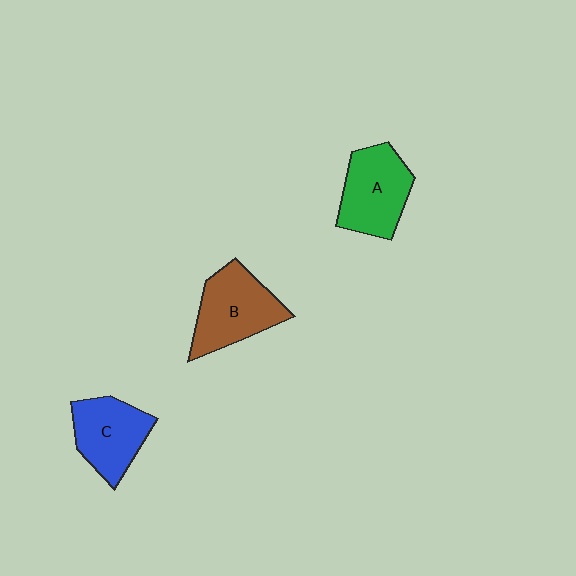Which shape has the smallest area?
Shape C (blue).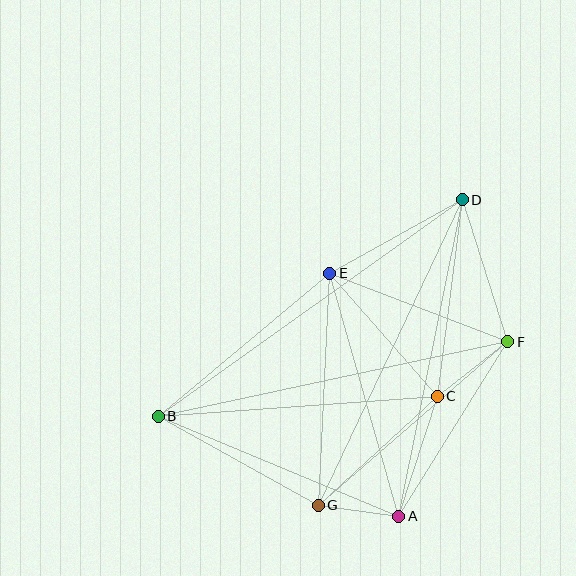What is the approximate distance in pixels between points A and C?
The distance between A and C is approximately 126 pixels.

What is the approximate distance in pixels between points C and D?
The distance between C and D is approximately 198 pixels.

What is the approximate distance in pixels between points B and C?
The distance between B and C is approximately 280 pixels.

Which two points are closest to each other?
Points A and G are closest to each other.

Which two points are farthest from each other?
Points B and D are farthest from each other.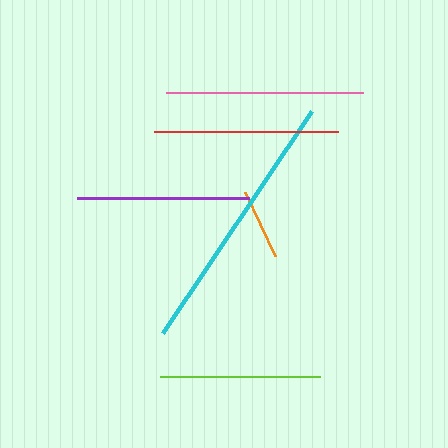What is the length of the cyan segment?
The cyan segment is approximately 267 pixels long.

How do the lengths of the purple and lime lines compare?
The purple and lime lines are approximately the same length.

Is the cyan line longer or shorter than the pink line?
The cyan line is longer than the pink line.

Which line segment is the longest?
The cyan line is the longest at approximately 267 pixels.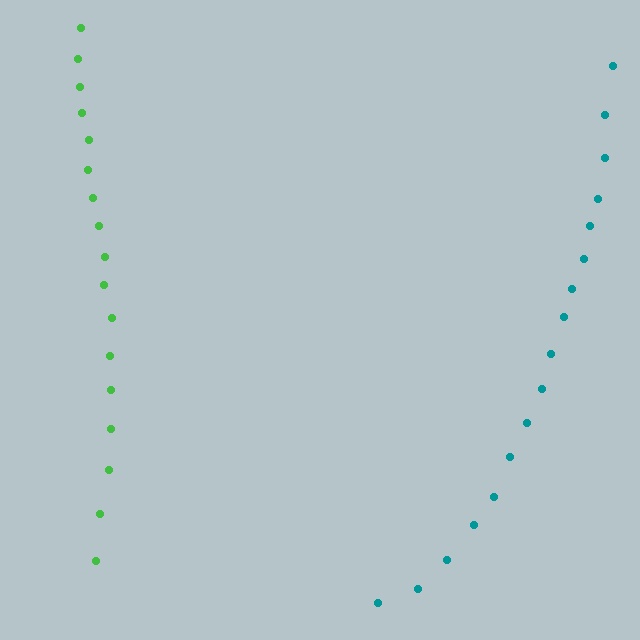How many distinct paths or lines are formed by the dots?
There are 2 distinct paths.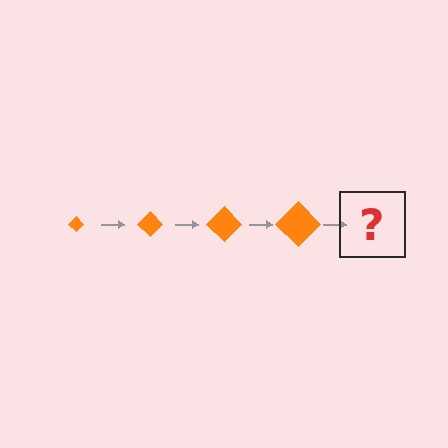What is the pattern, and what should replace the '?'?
The pattern is that the diamond gets progressively larger each step. The '?' should be an orange diamond, larger than the previous one.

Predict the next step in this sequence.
The next step is an orange diamond, larger than the previous one.